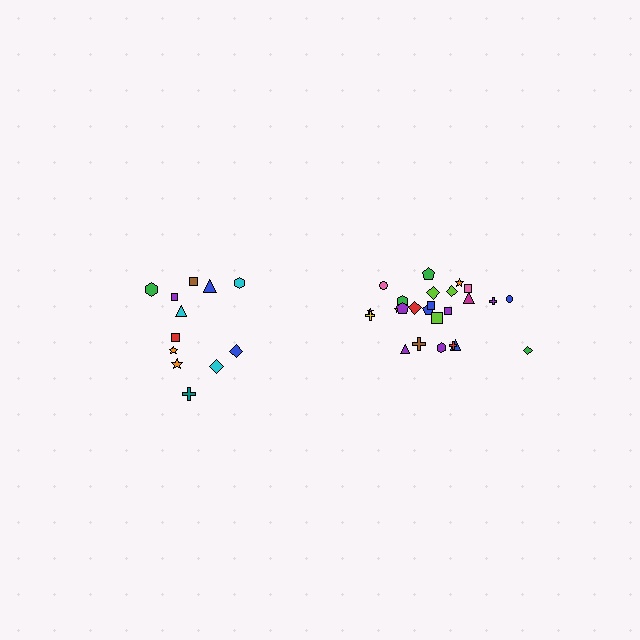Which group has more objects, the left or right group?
The right group.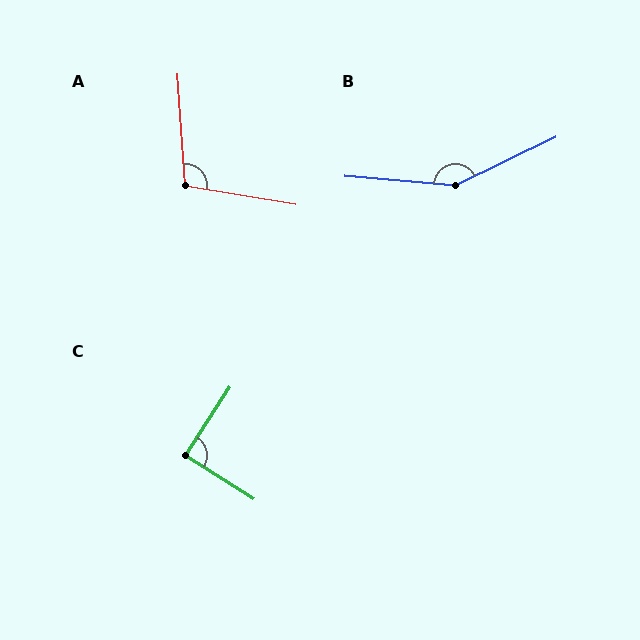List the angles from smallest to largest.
C (89°), A (103°), B (149°).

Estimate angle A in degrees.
Approximately 103 degrees.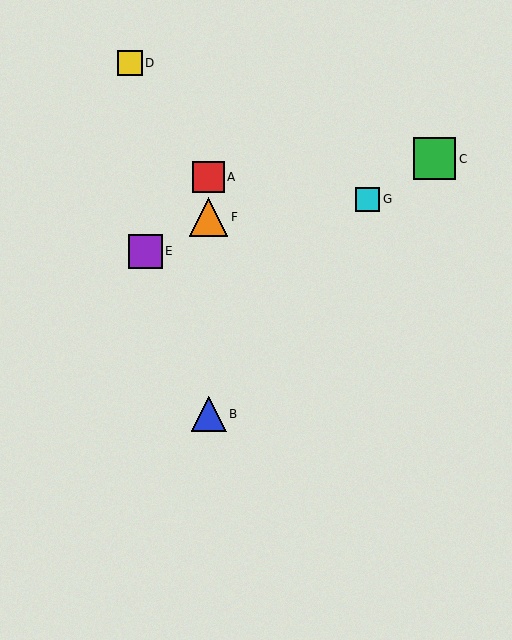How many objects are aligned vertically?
3 objects (A, B, F) are aligned vertically.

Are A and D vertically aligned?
No, A is at x≈209 and D is at x≈130.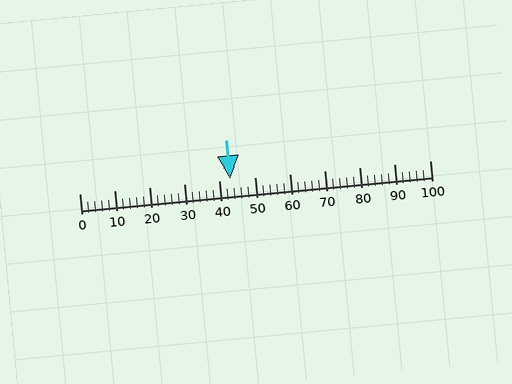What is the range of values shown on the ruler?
The ruler shows values from 0 to 100.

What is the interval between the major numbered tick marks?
The major tick marks are spaced 10 units apart.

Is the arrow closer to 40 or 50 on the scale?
The arrow is closer to 40.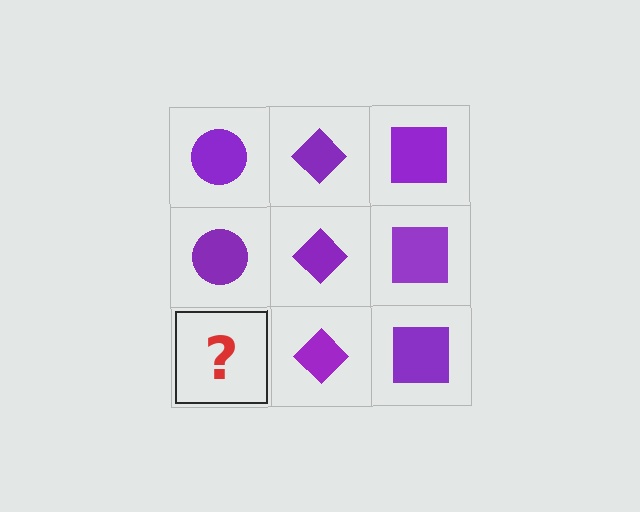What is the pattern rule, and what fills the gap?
The rule is that each column has a consistent shape. The gap should be filled with a purple circle.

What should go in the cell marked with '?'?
The missing cell should contain a purple circle.